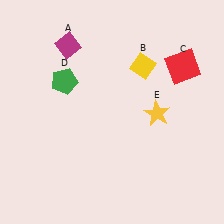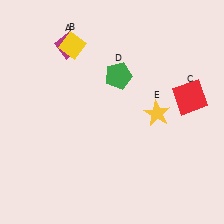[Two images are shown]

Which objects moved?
The objects that moved are: the yellow diamond (B), the red square (C), the green pentagon (D).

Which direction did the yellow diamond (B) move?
The yellow diamond (B) moved left.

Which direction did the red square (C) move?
The red square (C) moved down.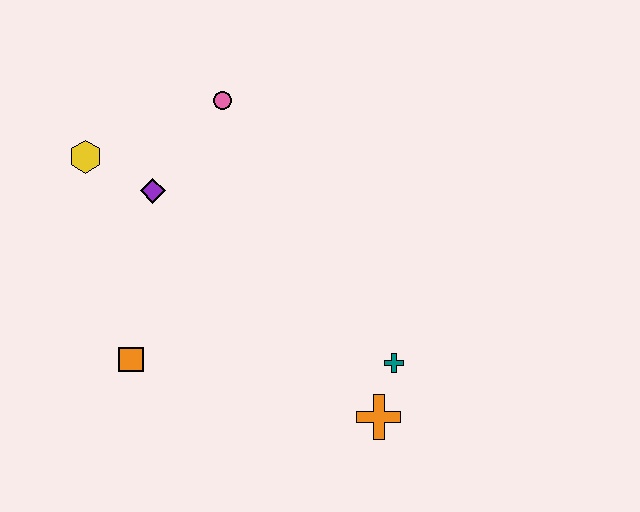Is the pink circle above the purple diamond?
Yes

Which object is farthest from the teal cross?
The yellow hexagon is farthest from the teal cross.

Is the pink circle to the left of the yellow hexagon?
No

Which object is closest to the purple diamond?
The yellow hexagon is closest to the purple diamond.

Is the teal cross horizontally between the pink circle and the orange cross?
No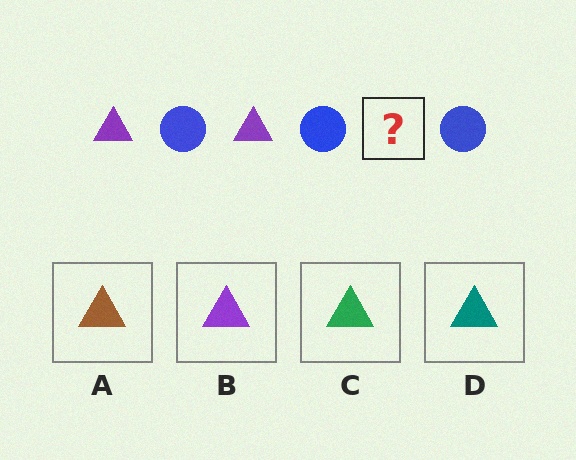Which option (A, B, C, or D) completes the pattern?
B.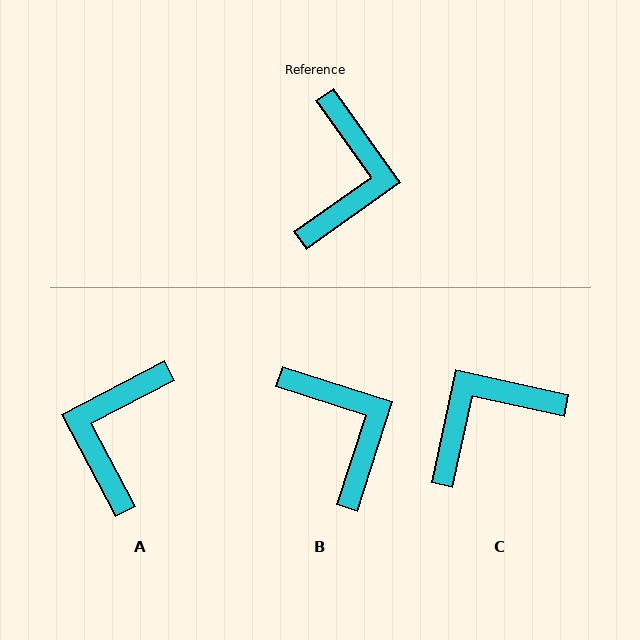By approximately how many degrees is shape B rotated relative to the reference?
Approximately 37 degrees counter-clockwise.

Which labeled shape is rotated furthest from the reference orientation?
A, about 172 degrees away.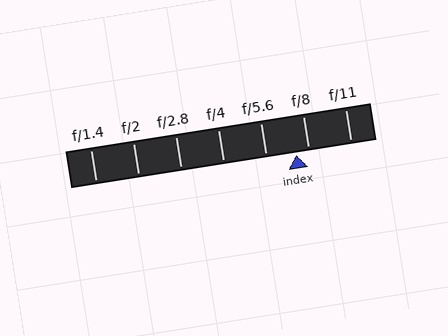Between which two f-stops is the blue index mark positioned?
The index mark is between f/5.6 and f/8.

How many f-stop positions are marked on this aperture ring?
There are 7 f-stop positions marked.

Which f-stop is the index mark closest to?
The index mark is closest to f/8.